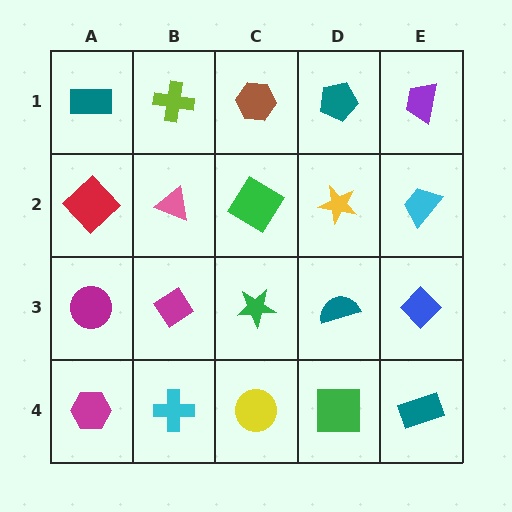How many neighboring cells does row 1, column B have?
3.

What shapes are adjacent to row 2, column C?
A brown hexagon (row 1, column C), a green star (row 3, column C), a pink triangle (row 2, column B), a yellow star (row 2, column D).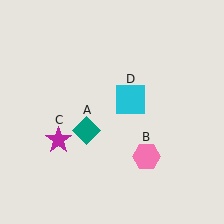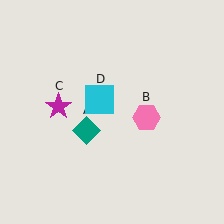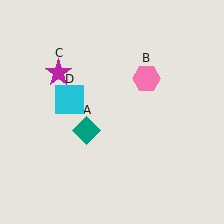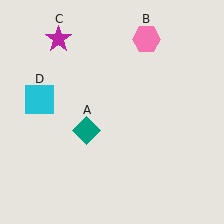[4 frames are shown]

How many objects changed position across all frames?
3 objects changed position: pink hexagon (object B), magenta star (object C), cyan square (object D).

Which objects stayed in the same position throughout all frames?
Teal diamond (object A) remained stationary.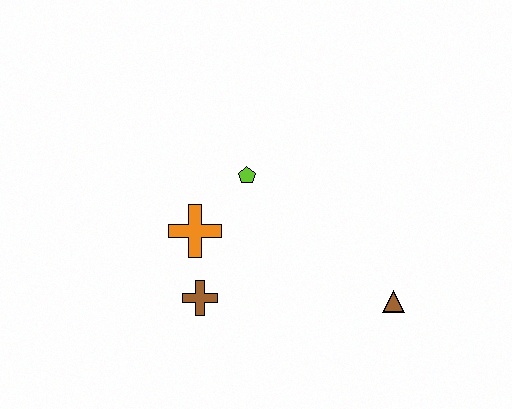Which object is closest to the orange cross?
The brown cross is closest to the orange cross.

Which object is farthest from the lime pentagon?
The brown triangle is farthest from the lime pentagon.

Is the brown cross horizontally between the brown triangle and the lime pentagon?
No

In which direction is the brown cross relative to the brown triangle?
The brown cross is to the left of the brown triangle.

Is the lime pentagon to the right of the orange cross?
Yes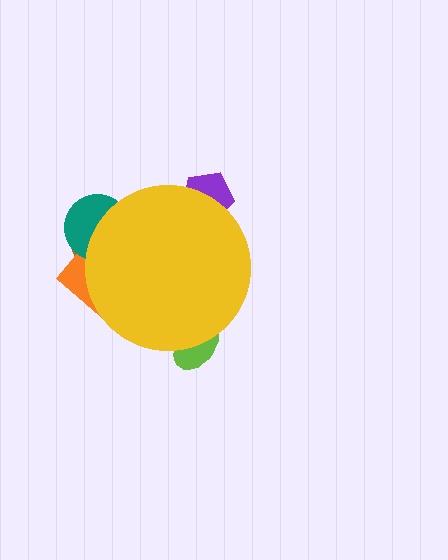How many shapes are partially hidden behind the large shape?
5 shapes are partially hidden.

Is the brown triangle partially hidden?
Yes, the brown triangle is partially hidden behind the yellow circle.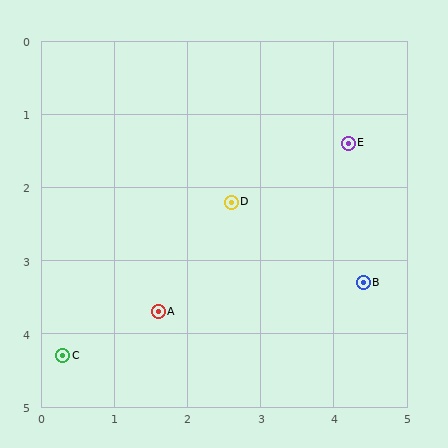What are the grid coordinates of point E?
Point E is at approximately (4.2, 1.4).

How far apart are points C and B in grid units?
Points C and B are about 4.2 grid units apart.